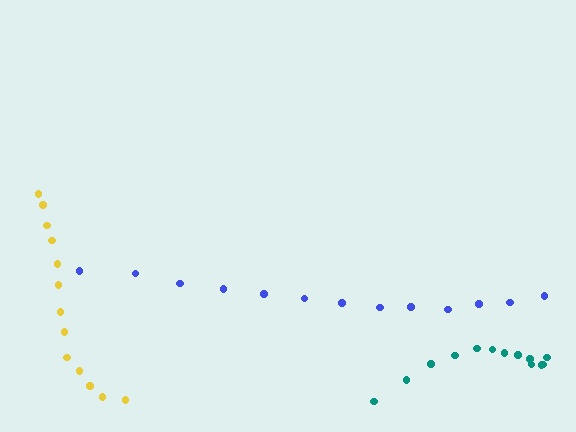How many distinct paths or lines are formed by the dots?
There are 3 distinct paths.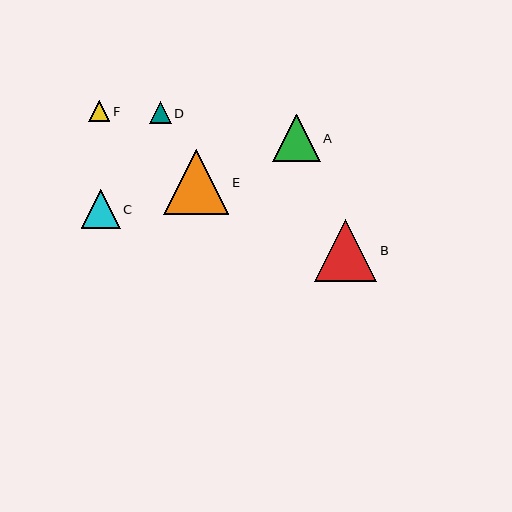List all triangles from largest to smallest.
From largest to smallest: E, B, A, C, D, F.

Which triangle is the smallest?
Triangle F is the smallest with a size of approximately 21 pixels.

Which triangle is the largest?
Triangle E is the largest with a size of approximately 65 pixels.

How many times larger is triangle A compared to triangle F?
Triangle A is approximately 2.2 times the size of triangle F.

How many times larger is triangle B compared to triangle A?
Triangle B is approximately 1.3 times the size of triangle A.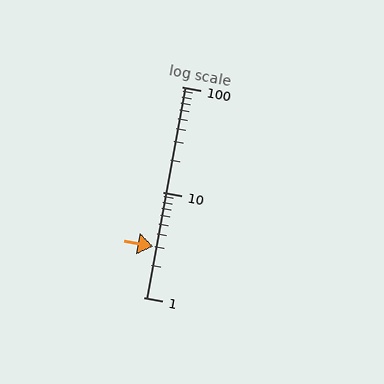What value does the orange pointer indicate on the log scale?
The pointer indicates approximately 3.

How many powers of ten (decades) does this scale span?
The scale spans 2 decades, from 1 to 100.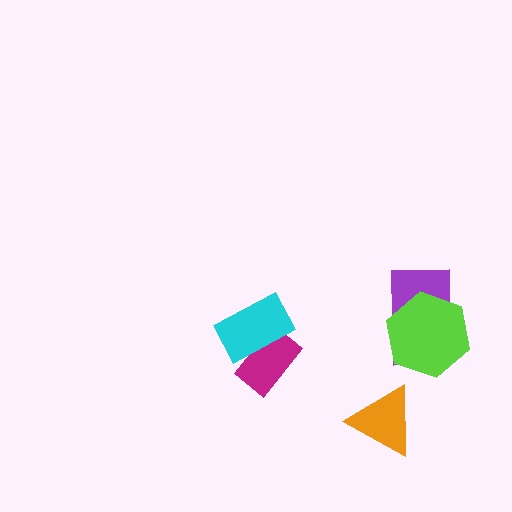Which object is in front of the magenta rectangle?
The cyan rectangle is in front of the magenta rectangle.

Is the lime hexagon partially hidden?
No, no other shape covers it.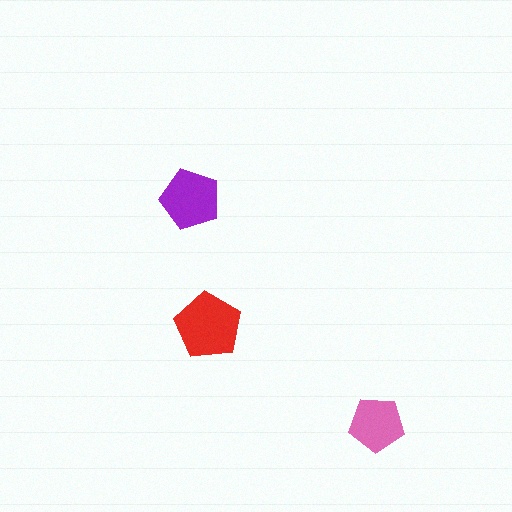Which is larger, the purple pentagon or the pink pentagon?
The purple one.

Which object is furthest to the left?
The purple pentagon is leftmost.